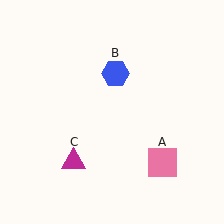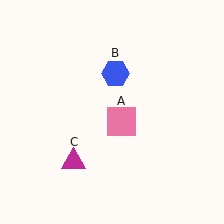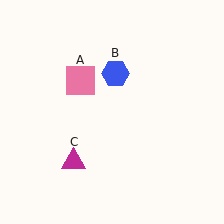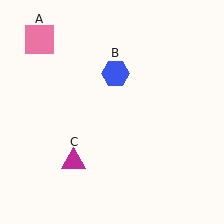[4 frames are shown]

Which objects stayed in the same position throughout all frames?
Blue hexagon (object B) and magenta triangle (object C) remained stationary.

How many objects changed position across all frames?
1 object changed position: pink square (object A).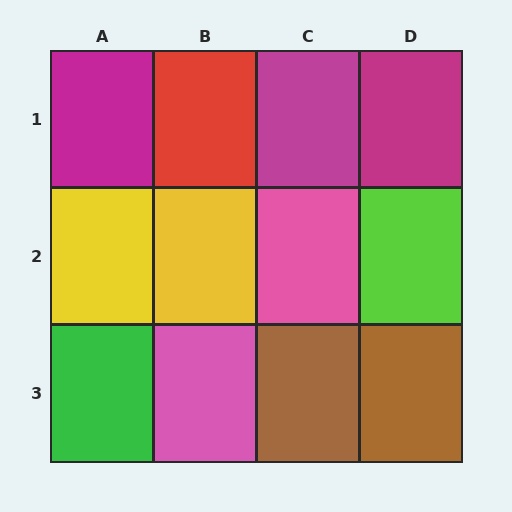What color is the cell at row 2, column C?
Pink.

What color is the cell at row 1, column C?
Magenta.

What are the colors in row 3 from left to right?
Green, pink, brown, brown.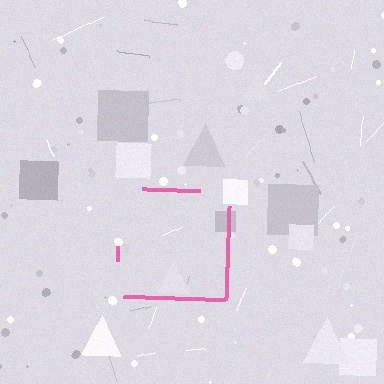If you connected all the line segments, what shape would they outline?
They would outline a square.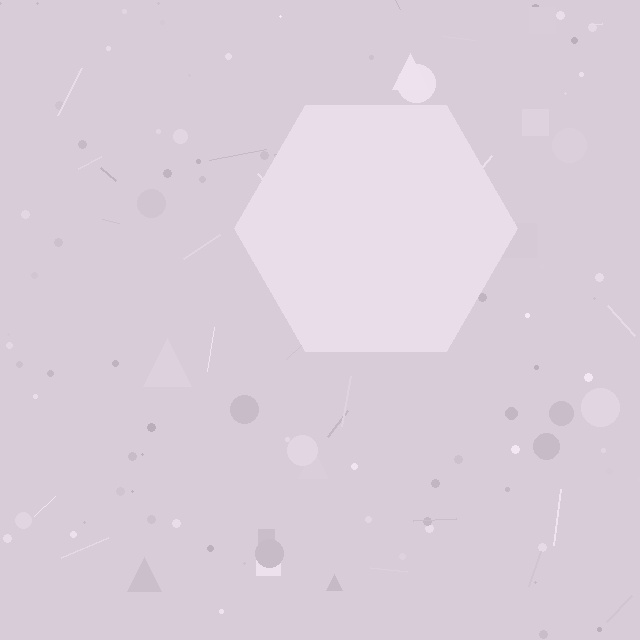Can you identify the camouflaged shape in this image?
The camouflaged shape is a hexagon.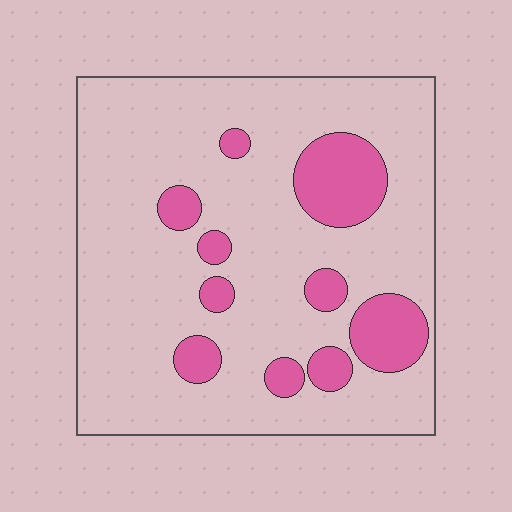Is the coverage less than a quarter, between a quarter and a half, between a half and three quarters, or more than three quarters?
Less than a quarter.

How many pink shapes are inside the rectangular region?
10.